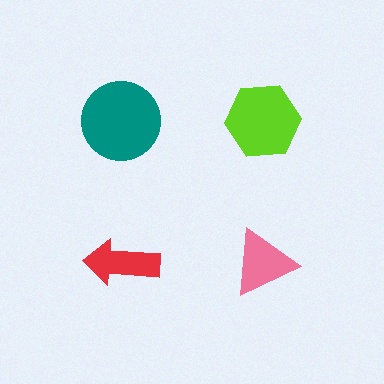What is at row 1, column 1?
A teal circle.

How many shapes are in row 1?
2 shapes.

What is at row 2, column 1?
A red arrow.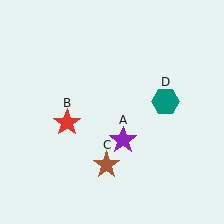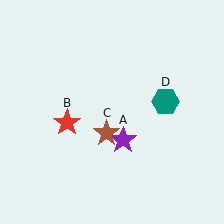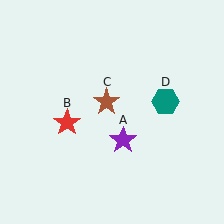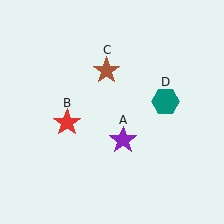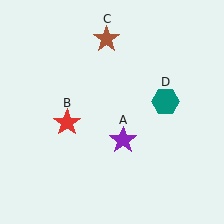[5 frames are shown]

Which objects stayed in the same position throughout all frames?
Purple star (object A) and red star (object B) and teal hexagon (object D) remained stationary.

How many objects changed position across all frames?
1 object changed position: brown star (object C).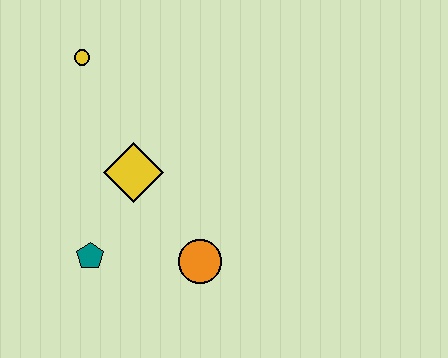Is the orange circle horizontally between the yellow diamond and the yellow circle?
No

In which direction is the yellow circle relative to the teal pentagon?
The yellow circle is above the teal pentagon.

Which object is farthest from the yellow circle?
The orange circle is farthest from the yellow circle.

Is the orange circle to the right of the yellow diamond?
Yes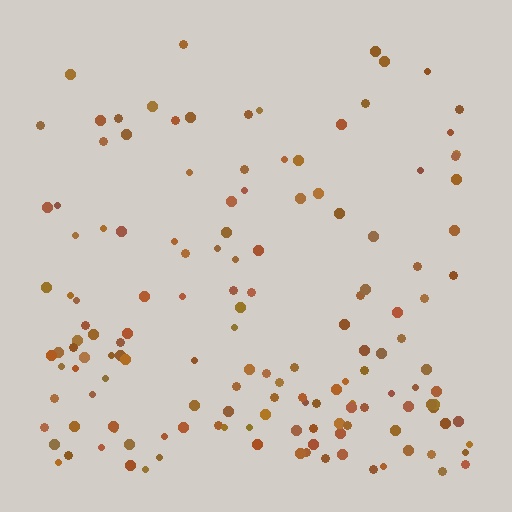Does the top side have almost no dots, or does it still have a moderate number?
Still a moderate number, just noticeably fewer than the bottom.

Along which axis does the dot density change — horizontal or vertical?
Vertical.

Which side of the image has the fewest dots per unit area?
The top.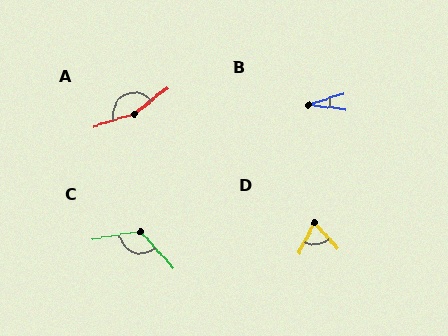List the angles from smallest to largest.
B (25°), D (68°), C (123°), A (159°).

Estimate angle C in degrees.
Approximately 123 degrees.